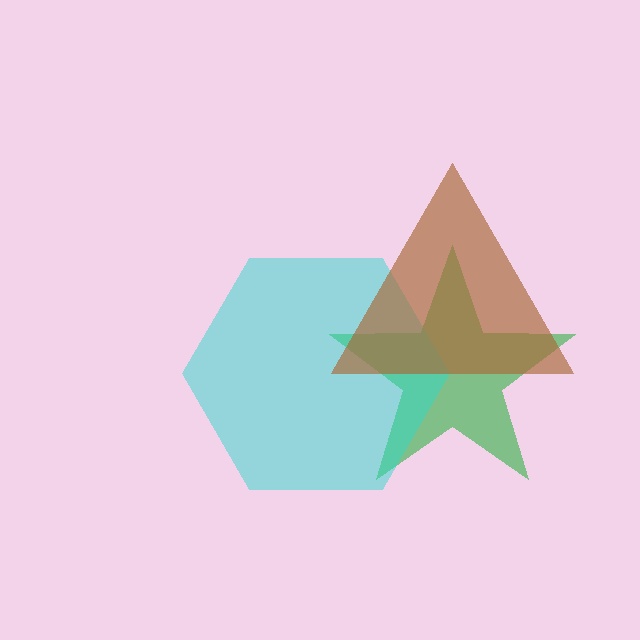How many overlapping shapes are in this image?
There are 3 overlapping shapes in the image.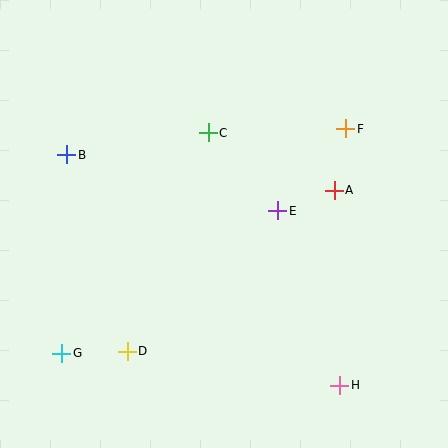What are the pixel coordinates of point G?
Point G is at (62, 353).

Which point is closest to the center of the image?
Point E at (278, 211) is closest to the center.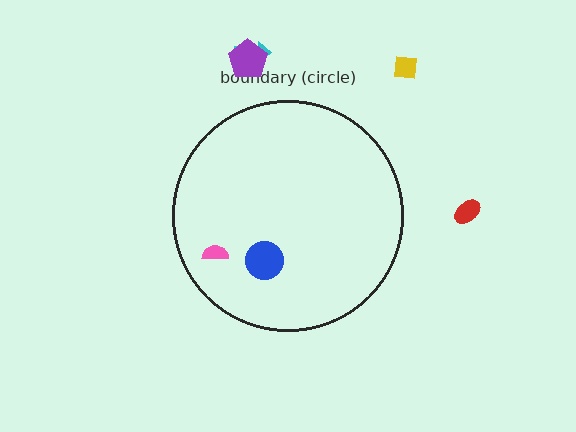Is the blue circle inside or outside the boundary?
Inside.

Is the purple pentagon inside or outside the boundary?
Outside.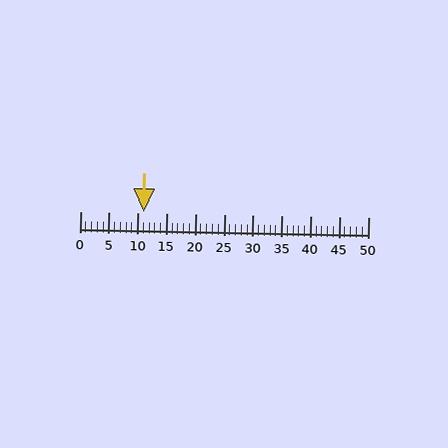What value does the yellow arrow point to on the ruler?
The yellow arrow points to approximately 11.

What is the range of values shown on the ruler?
The ruler shows values from 0 to 50.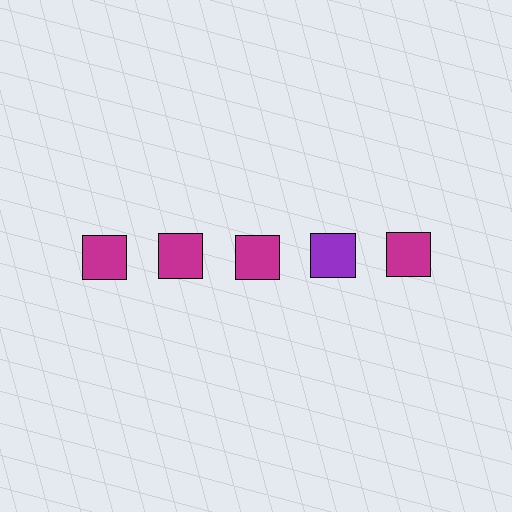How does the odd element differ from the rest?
It has a different color: purple instead of magenta.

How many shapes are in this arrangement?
There are 5 shapes arranged in a grid pattern.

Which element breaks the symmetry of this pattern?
The purple square in the top row, second from right column breaks the symmetry. All other shapes are magenta squares.